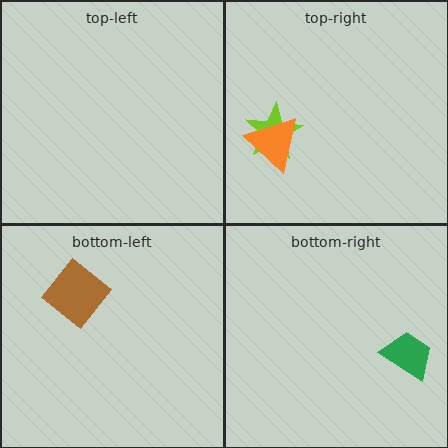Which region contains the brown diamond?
The bottom-left region.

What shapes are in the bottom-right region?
The green trapezoid.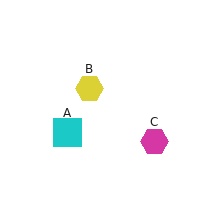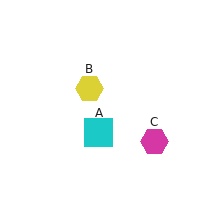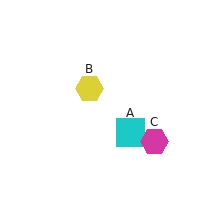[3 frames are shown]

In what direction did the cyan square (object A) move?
The cyan square (object A) moved right.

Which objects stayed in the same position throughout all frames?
Yellow hexagon (object B) and magenta hexagon (object C) remained stationary.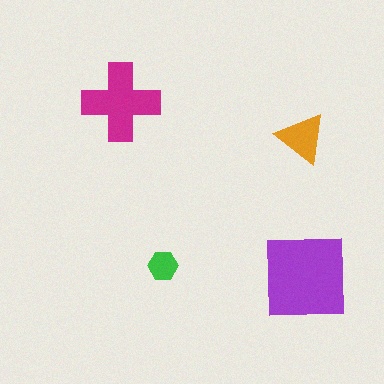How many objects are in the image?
There are 4 objects in the image.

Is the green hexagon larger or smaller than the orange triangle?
Smaller.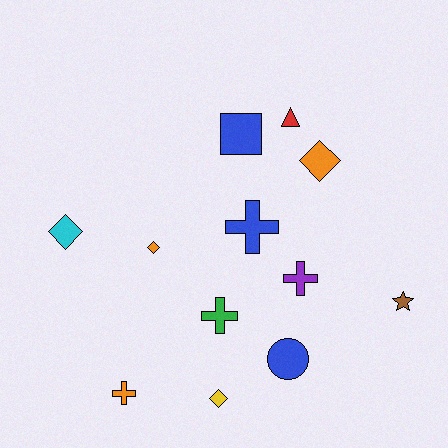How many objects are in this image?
There are 12 objects.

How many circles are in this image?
There is 1 circle.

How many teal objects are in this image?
There are no teal objects.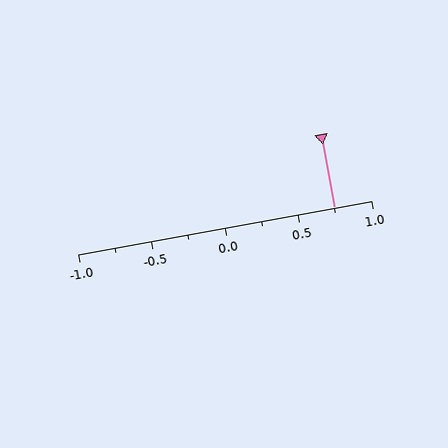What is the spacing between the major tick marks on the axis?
The major ticks are spaced 0.5 apart.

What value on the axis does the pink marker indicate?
The marker indicates approximately 0.75.